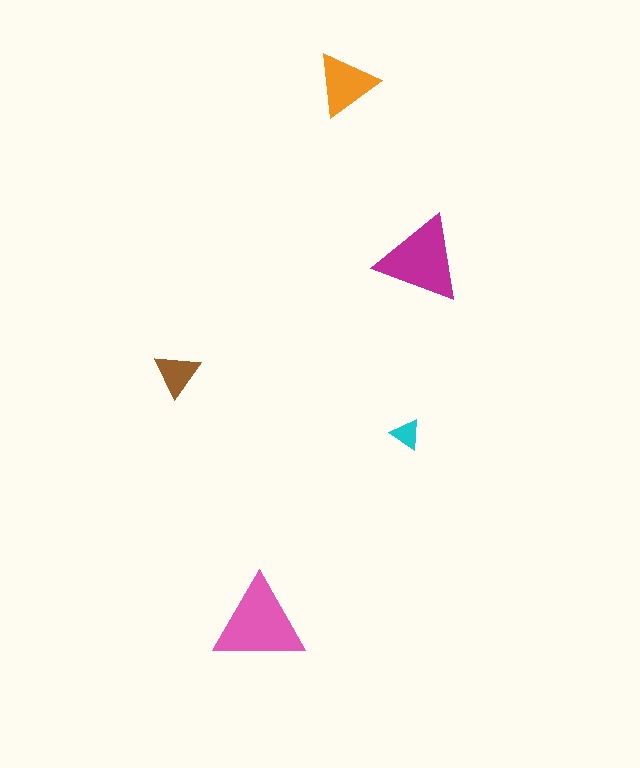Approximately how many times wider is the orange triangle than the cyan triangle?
About 2 times wider.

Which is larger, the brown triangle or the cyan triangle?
The brown one.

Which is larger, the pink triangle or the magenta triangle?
The pink one.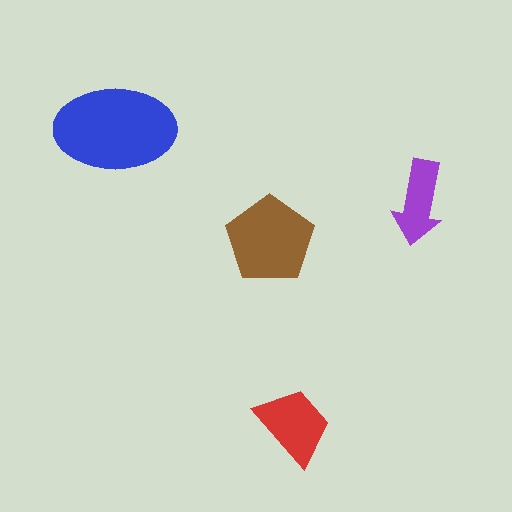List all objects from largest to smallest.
The blue ellipse, the brown pentagon, the red trapezoid, the purple arrow.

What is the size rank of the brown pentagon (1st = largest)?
2nd.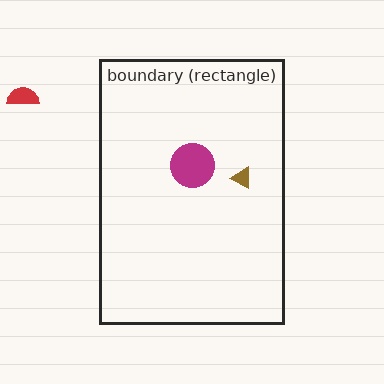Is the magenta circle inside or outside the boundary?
Inside.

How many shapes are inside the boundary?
2 inside, 1 outside.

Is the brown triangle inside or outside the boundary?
Inside.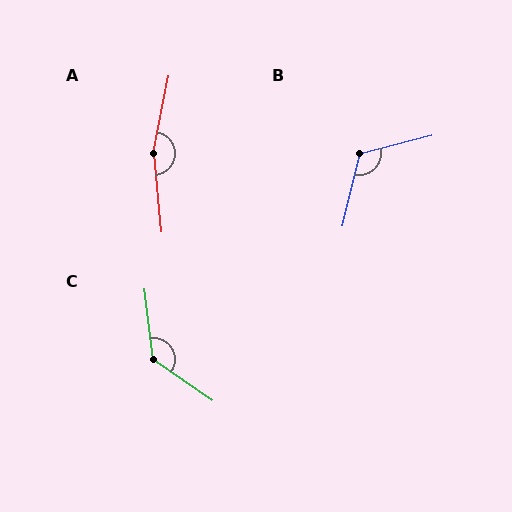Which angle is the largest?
A, at approximately 163 degrees.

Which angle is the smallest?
B, at approximately 118 degrees.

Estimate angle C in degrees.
Approximately 132 degrees.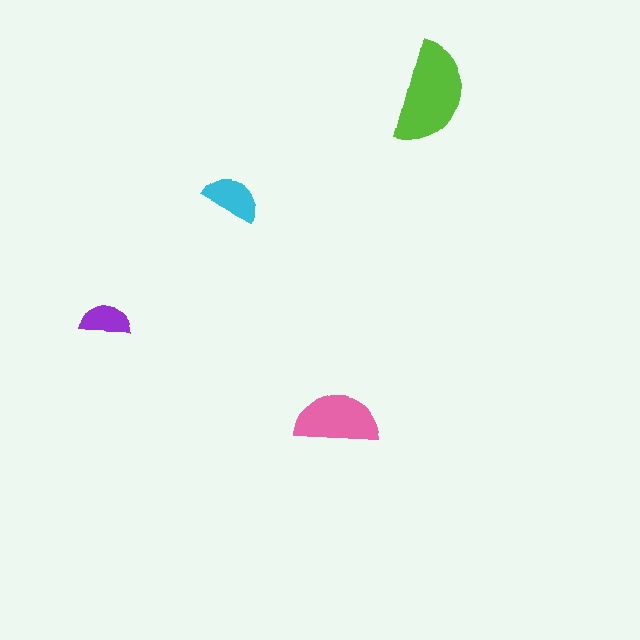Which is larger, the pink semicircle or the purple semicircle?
The pink one.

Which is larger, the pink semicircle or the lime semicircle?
The lime one.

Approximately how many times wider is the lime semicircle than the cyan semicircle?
About 2 times wider.